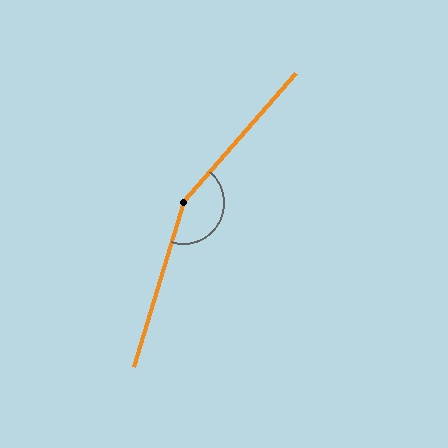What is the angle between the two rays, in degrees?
Approximately 156 degrees.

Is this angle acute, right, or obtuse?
It is obtuse.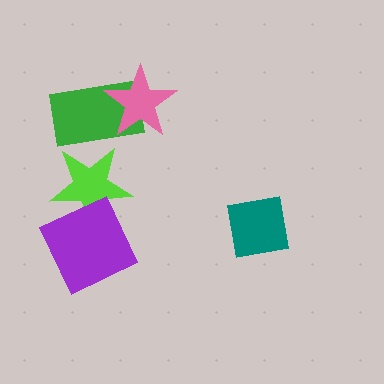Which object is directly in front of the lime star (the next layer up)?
The green rectangle is directly in front of the lime star.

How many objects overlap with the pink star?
1 object overlaps with the pink star.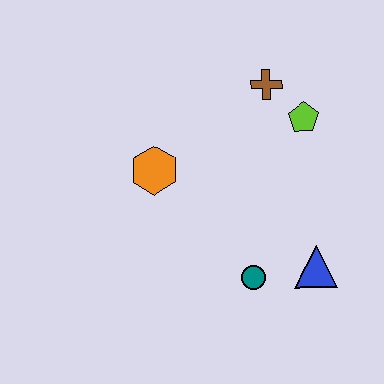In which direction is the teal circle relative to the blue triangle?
The teal circle is to the left of the blue triangle.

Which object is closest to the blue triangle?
The teal circle is closest to the blue triangle.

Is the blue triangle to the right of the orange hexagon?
Yes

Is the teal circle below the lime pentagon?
Yes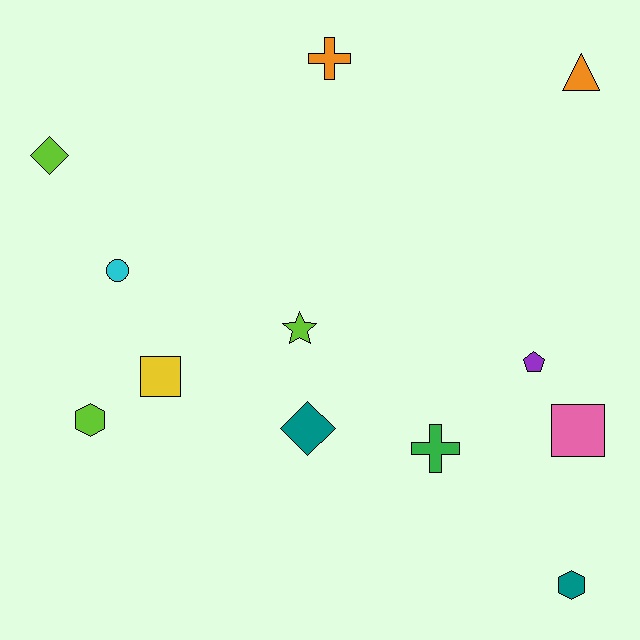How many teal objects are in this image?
There are 2 teal objects.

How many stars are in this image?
There is 1 star.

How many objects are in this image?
There are 12 objects.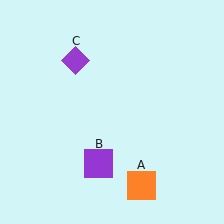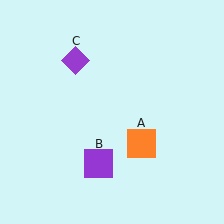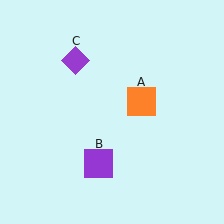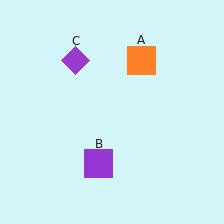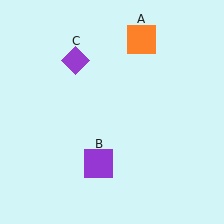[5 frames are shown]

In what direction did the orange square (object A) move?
The orange square (object A) moved up.